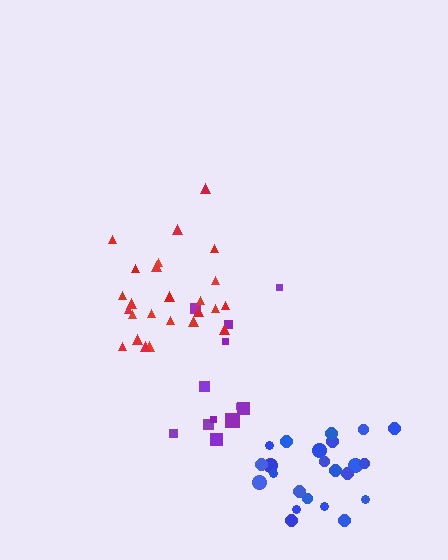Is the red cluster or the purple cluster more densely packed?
Red.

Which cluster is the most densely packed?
Red.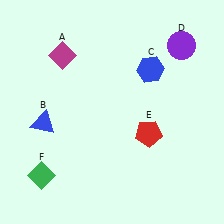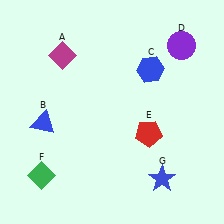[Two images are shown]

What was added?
A blue star (G) was added in Image 2.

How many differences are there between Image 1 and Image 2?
There is 1 difference between the two images.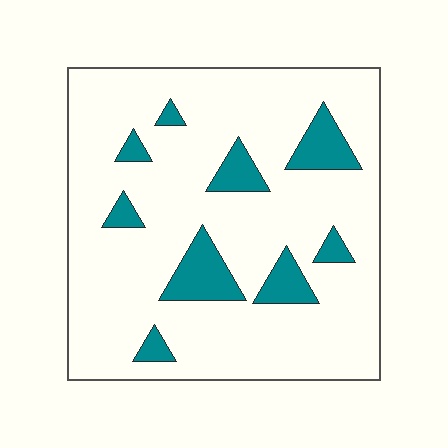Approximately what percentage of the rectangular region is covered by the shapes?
Approximately 15%.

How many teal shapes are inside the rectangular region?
9.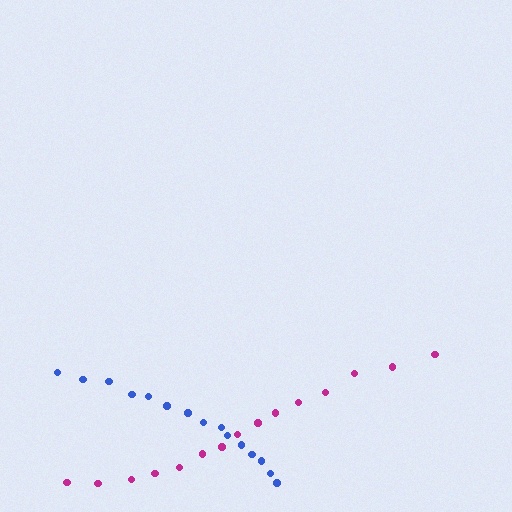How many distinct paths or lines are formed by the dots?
There are 2 distinct paths.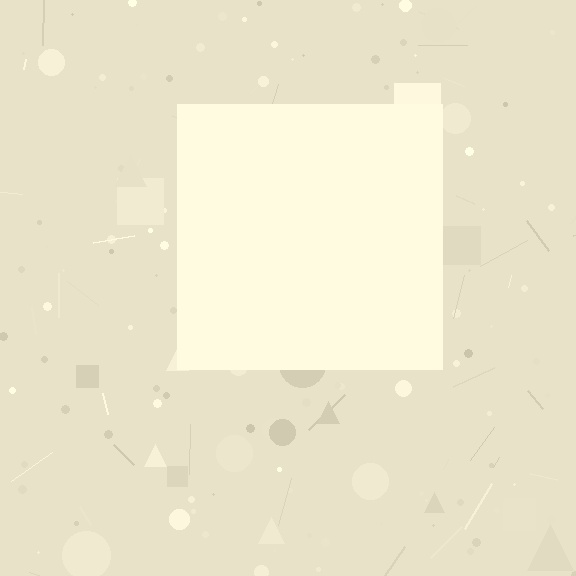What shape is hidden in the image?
A square is hidden in the image.